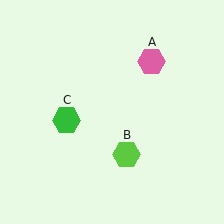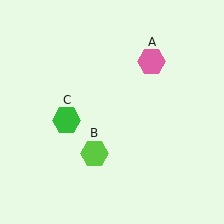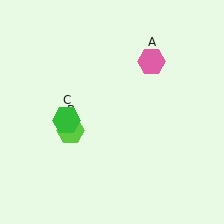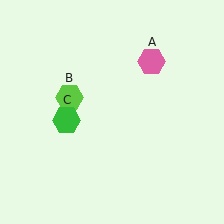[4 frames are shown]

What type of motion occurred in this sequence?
The lime hexagon (object B) rotated clockwise around the center of the scene.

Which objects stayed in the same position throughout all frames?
Pink hexagon (object A) and green hexagon (object C) remained stationary.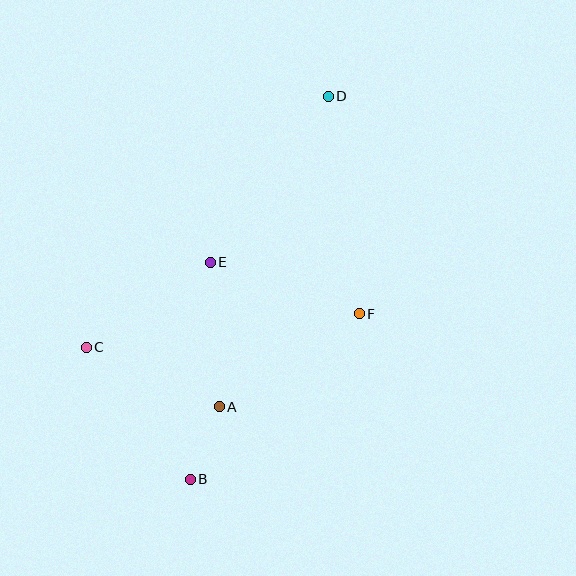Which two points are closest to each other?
Points A and B are closest to each other.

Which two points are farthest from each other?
Points B and D are farthest from each other.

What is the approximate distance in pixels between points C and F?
The distance between C and F is approximately 275 pixels.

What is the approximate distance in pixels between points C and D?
The distance between C and D is approximately 349 pixels.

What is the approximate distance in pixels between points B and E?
The distance between B and E is approximately 218 pixels.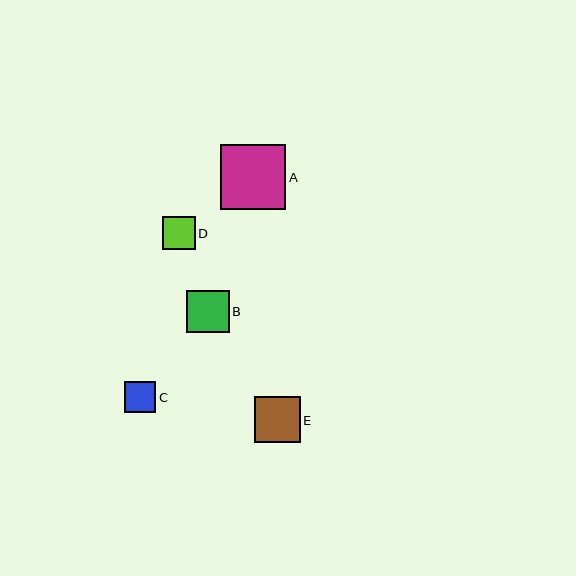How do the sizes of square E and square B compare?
Square E and square B are approximately the same size.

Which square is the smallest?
Square C is the smallest with a size of approximately 31 pixels.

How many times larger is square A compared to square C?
Square A is approximately 2.1 times the size of square C.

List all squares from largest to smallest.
From largest to smallest: A, E, B, D, C.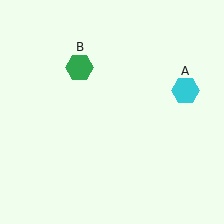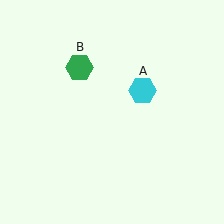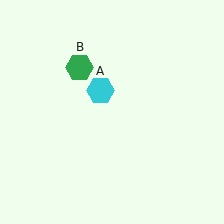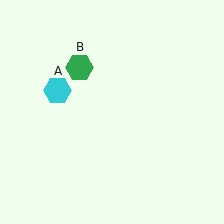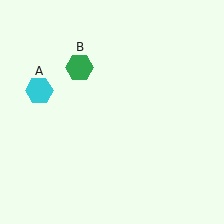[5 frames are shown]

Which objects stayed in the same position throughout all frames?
Green hexagon (object B) remained stationary.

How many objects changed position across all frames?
1 object changed position: cyan hexagon (object A).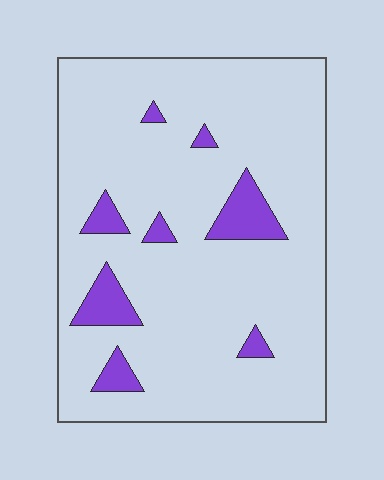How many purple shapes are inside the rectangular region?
8.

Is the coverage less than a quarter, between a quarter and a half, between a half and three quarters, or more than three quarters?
Less than a quarter.